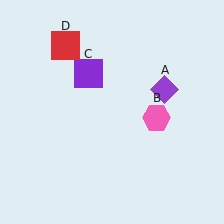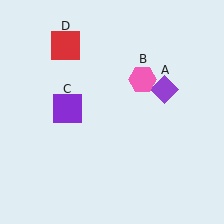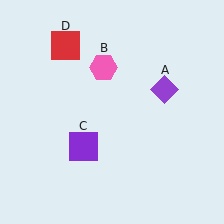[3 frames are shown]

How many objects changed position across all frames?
2 objects changed position: pink hexagon (object B), purple square (object C).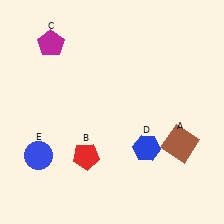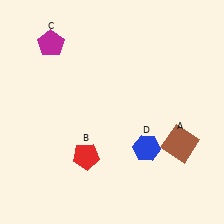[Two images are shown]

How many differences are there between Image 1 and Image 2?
There is 1 difference between the two images.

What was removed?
The blue circle (E) was removed in Image 2.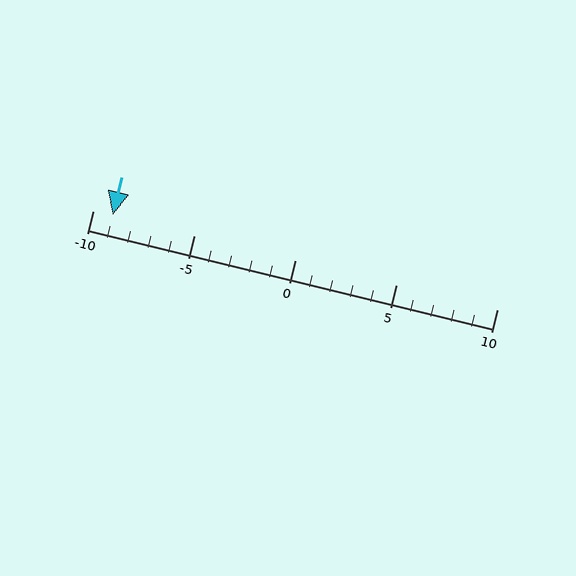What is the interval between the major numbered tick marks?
The major tick marks are spaced 5 units apart.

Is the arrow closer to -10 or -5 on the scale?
The arrow is closer to -10.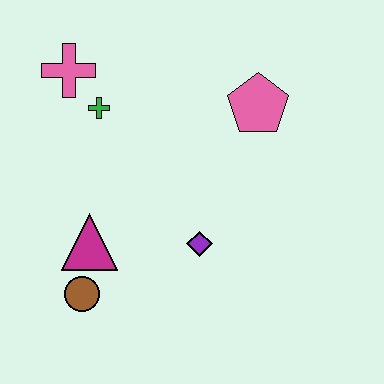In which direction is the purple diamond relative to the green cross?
The purple diamond is below the green cross.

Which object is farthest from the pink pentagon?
The brown circle is farthest from the pink pentagon.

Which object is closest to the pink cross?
The green cross is closest to the pink cross.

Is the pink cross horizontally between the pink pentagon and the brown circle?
No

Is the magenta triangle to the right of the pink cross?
Yes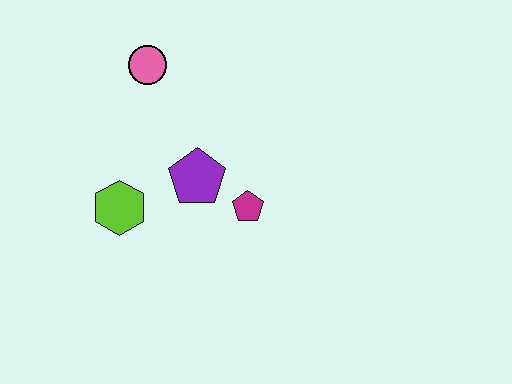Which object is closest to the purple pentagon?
The magenta pentagon is closest to the purple pentagon.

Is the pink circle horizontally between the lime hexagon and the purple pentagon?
Yes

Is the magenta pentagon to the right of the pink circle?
Yes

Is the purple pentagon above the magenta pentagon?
Yes